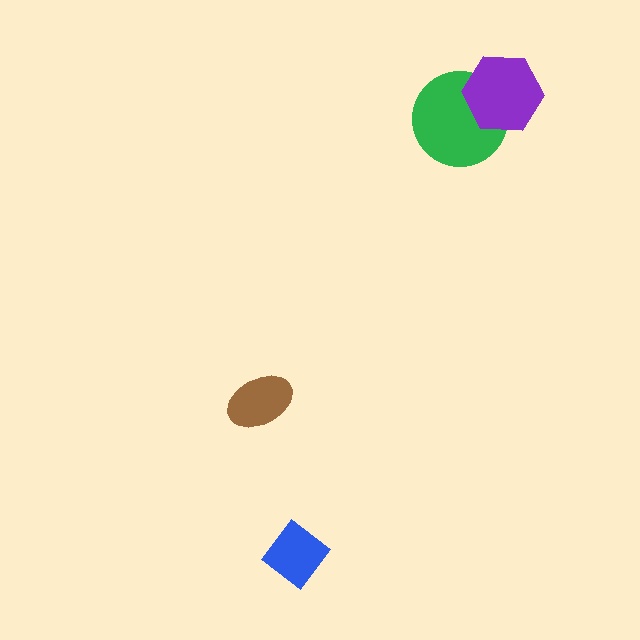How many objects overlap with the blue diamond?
0 objects overlap with the blue diamond.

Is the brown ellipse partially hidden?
No, no other shape covers it.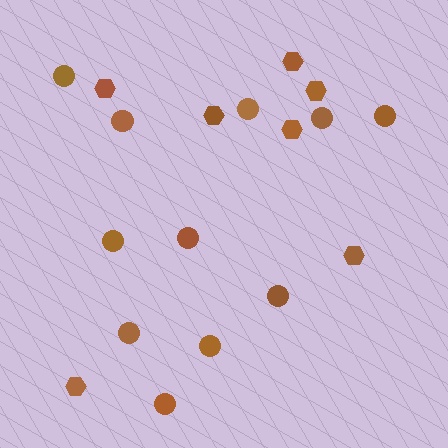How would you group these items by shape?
There are 2 groups: one group of circles (11) and one group of hexagons (7).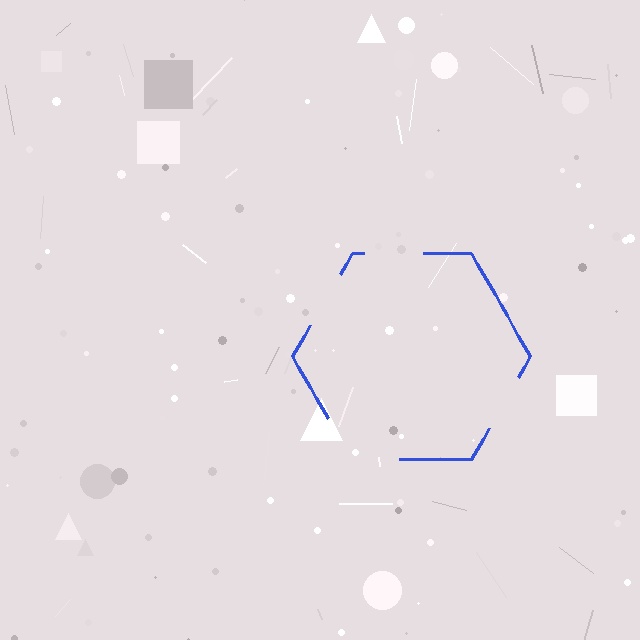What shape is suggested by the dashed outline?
The dashed outline suggests a hexagon.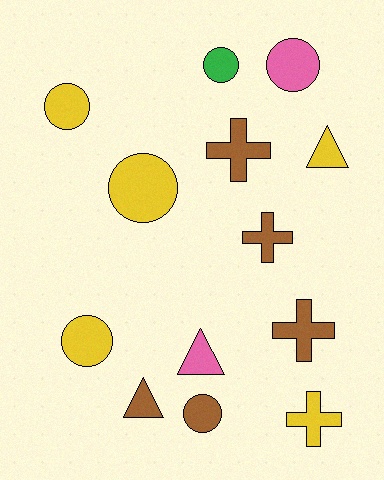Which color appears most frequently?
Brown, with 5 objects.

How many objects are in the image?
There are 13 objects.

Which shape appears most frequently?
Circle, with 6 objects.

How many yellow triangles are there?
There is 1 yellow triangle.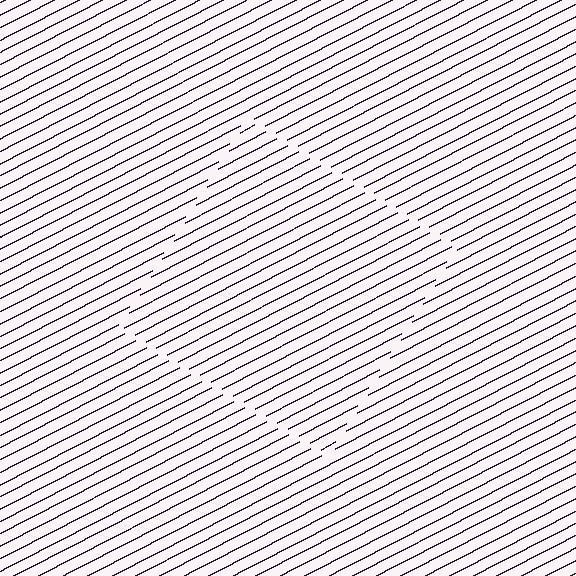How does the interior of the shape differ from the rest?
The interior of the shape contains the same grating, shifted by half a period — the contour is defined by the phase discontinuity where line-ends from the inner and outer gratings abut.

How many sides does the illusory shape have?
4 sides — the line-ends trace a square.